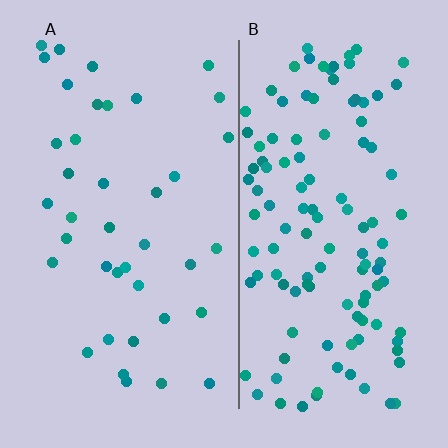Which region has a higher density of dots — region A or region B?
B (the right).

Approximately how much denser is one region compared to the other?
Approximately 3.0× — region B over region A.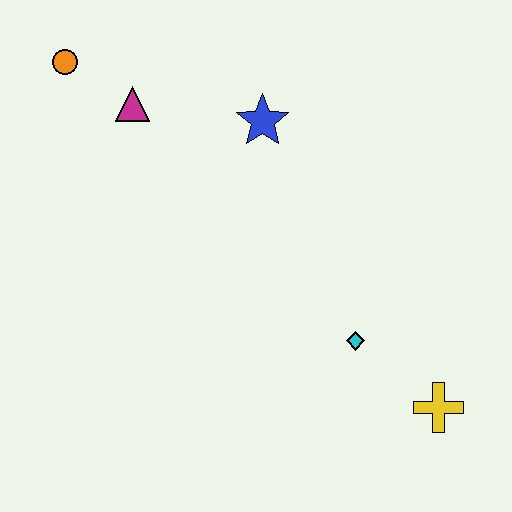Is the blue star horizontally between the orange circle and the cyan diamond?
Yes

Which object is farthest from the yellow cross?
The orange circle is farthest from the yellow cross.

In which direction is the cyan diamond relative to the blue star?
The cyan diamond is below the blue star.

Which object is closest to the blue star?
The magenta triangle is closest to the blue star.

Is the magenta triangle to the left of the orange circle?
No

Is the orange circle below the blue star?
No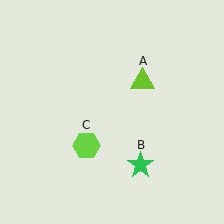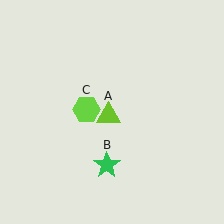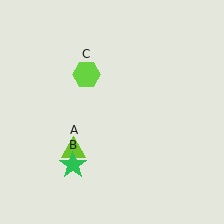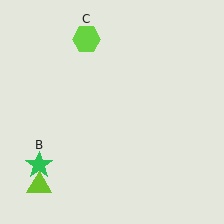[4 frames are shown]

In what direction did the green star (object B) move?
The green star (object B) moved left.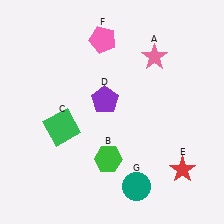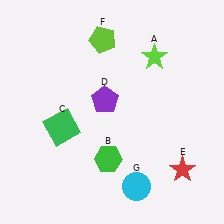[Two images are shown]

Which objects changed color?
A changed from pink to lime. F changed from pink to lime. G changed from teal to cyan.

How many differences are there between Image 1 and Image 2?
There are 3 differences between the two images.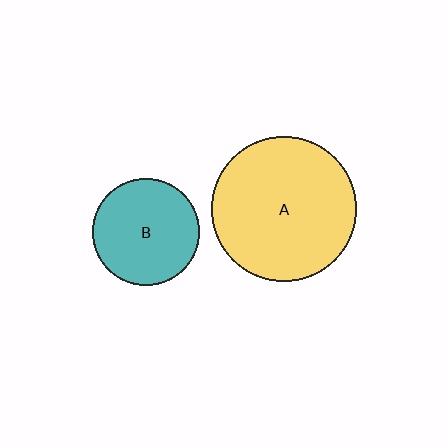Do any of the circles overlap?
No, none of the circles overlap.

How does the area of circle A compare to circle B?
Approximately 1.8 times.